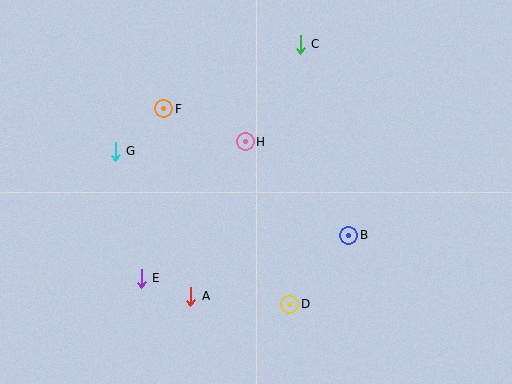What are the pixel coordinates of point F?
Point F is at (164, 109).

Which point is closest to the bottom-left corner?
Point E is closest to the bottom-left corner.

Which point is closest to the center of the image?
Point H at (245, 142) is closest to the center.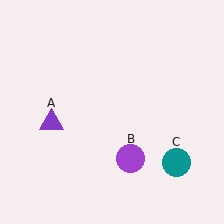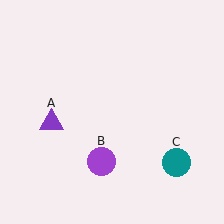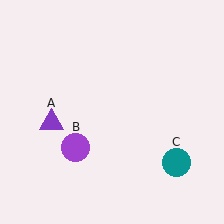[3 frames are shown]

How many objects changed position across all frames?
1 object changed position: purple circle (object B).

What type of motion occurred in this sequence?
The purple circle (object B) rotated clockwise around the center of the scene.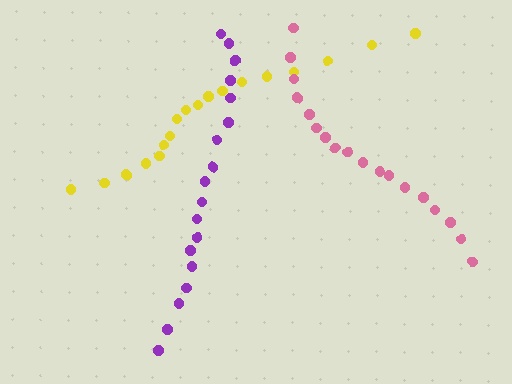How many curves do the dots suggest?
There are 3 distinct paths.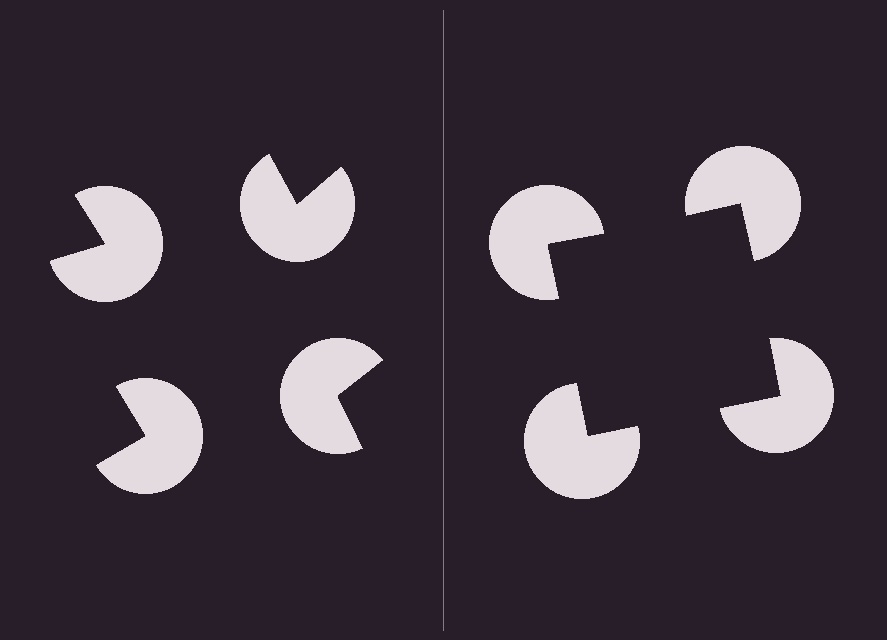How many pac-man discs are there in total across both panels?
8 — 4 on each side.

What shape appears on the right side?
An illusory square.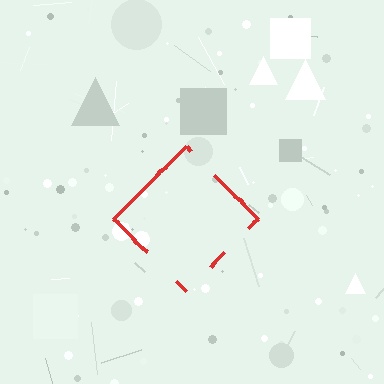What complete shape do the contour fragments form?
The contour fragments form a diamond.